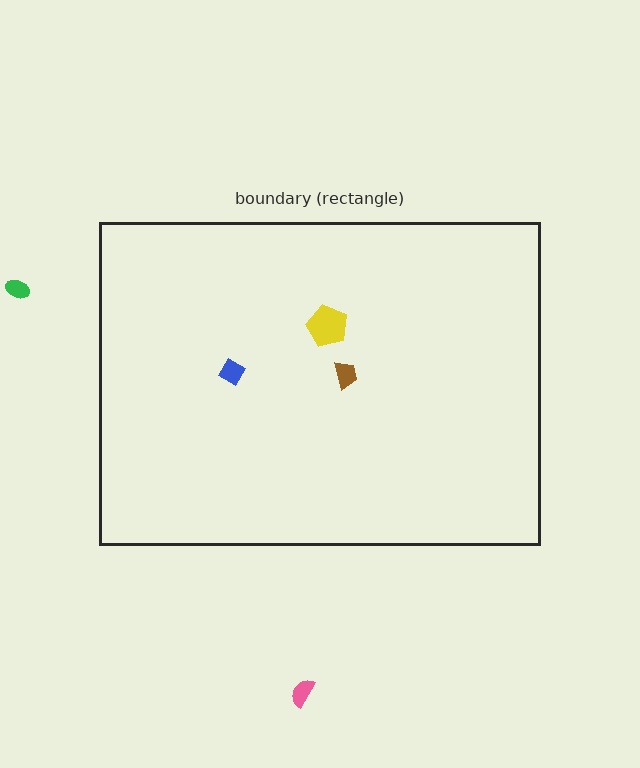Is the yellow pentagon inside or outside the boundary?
Inside.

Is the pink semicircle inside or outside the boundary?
Outside.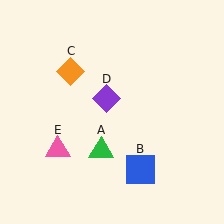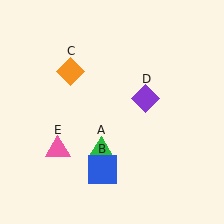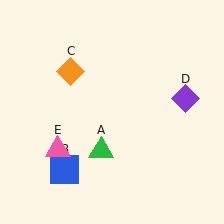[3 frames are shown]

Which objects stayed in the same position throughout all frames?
Green triangle (object A) and orange diamond (object C) and pink triangle (object E) remained stationary.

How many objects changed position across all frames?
2 objects changed position: blue square (object B), purple diamond (object D).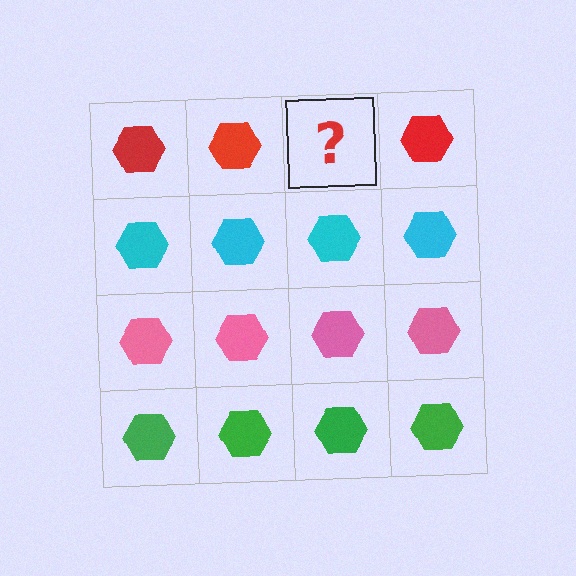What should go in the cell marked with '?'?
The missing cell should contain a red hexagon.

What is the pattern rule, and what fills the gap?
The rule is that each row has a consistent color. The gap should be filled with a red hexagon.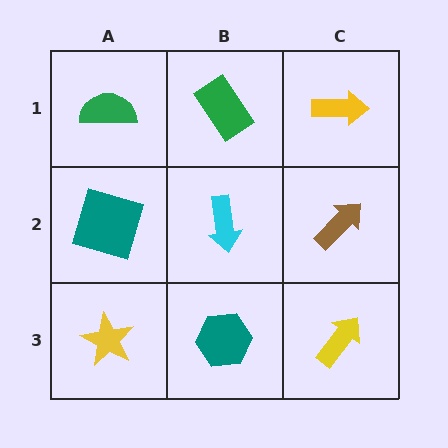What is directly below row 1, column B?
A cyan arrow.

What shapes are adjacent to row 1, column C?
A brown arrow (row 2, column C), a green rectangle (row 1, column B).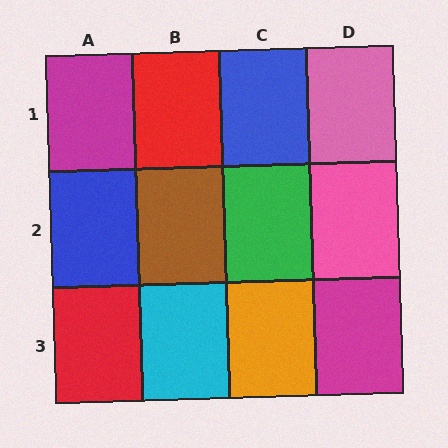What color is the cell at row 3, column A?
Red.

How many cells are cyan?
1 cell is cyan.